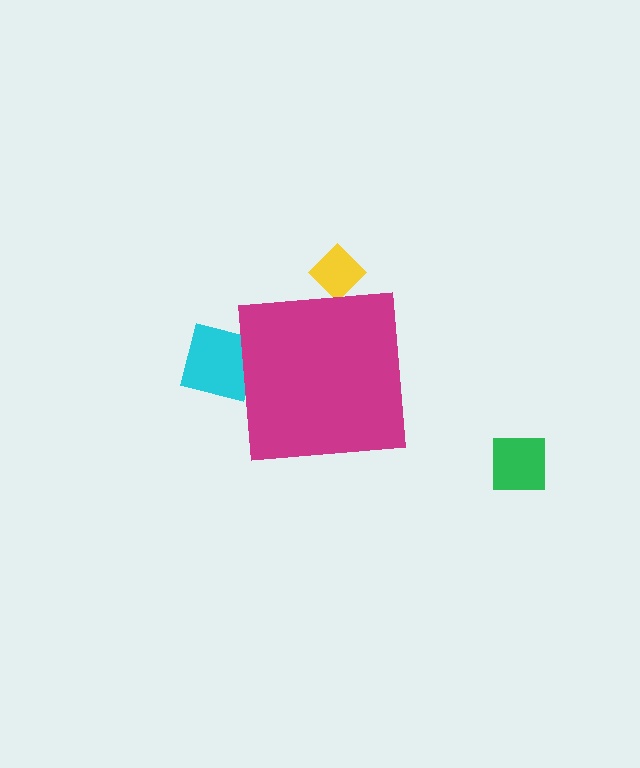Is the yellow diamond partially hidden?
Yes, the yellow diamond is partially hidden behind the magenta square.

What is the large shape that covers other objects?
A magenta square.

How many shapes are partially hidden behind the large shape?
2 shapes are partially hidden.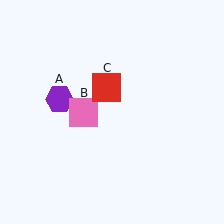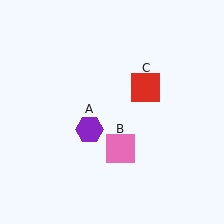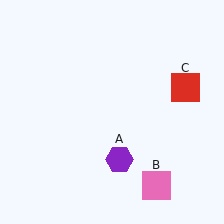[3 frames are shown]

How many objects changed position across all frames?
3 objects changed position: purple hexagon (object A), pink square (object B), red square (object C).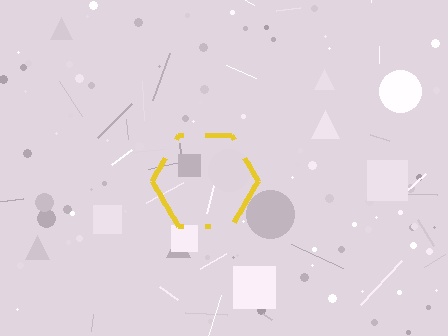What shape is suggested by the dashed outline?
The dashed outline suggests a hexagon.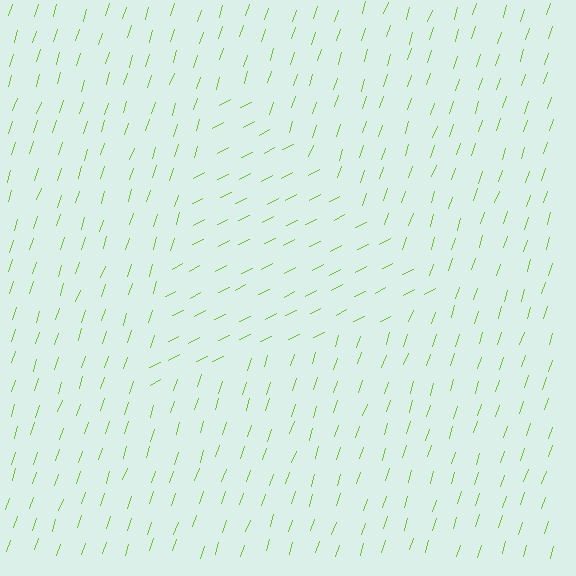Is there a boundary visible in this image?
Yes, there is a texture boundary formed by a change in line orientation.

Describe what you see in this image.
The image is filled with small lime line segments. A triangle region in the image has lines oriented differently from the surrounding lines, creating a visible texture boundary.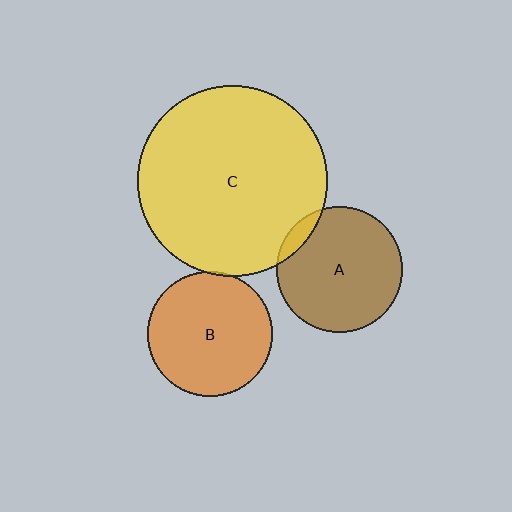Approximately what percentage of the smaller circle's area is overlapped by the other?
Approximately 10%.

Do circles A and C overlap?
Yes.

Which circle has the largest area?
Circle C (yellow).